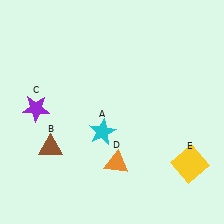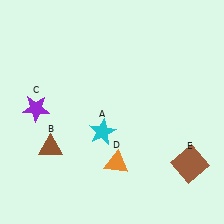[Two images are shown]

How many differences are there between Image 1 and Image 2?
There is 1 difference between the two images.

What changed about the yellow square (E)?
In Image 1, E is yellow. In Image 2, it changed to brown.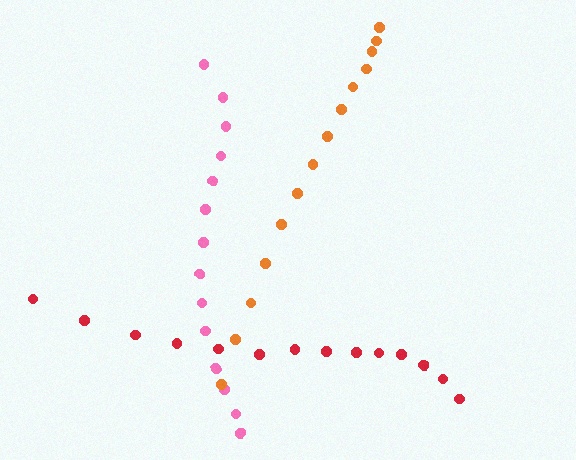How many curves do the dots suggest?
There are 3 distinct paths.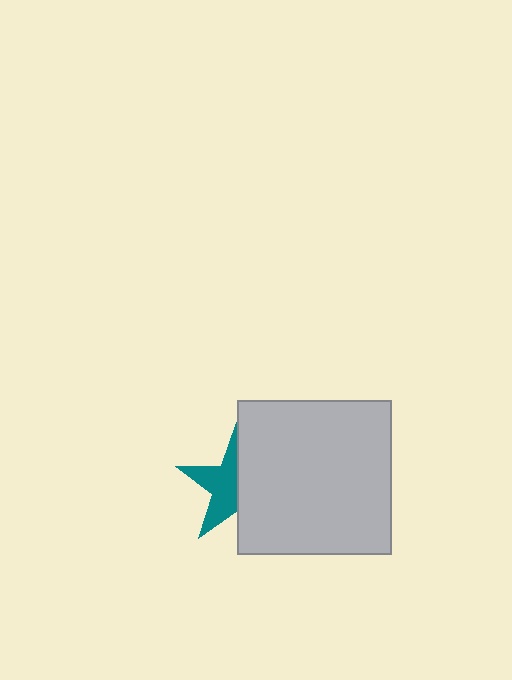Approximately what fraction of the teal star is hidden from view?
Roughly 48% of the teal star is hidden behind the light gray square.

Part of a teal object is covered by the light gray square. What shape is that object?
It is a star.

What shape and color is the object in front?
The object in front is a light gray square.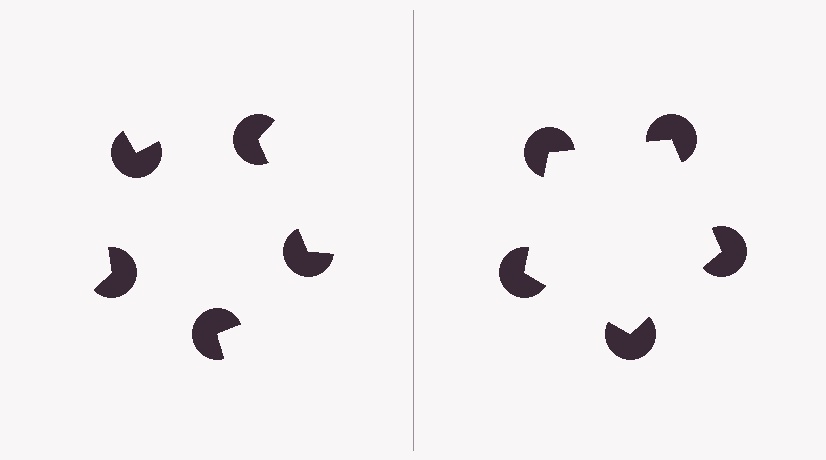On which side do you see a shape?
An illusory pentagon appears on the right side. On the left side the wedge cuts are rotated, so no coherent shape forms.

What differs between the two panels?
The pac-man discs are positioned identically on both sides; only the wedge orientations differ. On the right they align to a pentagon; on the left they are misaligned.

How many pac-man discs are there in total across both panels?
10 — 5 on each side.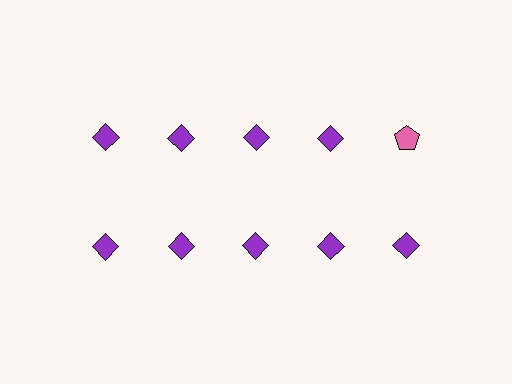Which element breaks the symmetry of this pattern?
The pink pentagon in the top row, rightmost column breaks the symmetry. All other shapes are purple diamonds.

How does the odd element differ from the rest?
It differs in both color (pink instead of purple) and shape (pentagon instead of diamond).